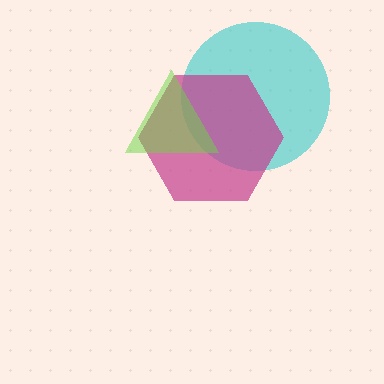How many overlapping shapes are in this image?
There are 3 overlapping shapes in the image.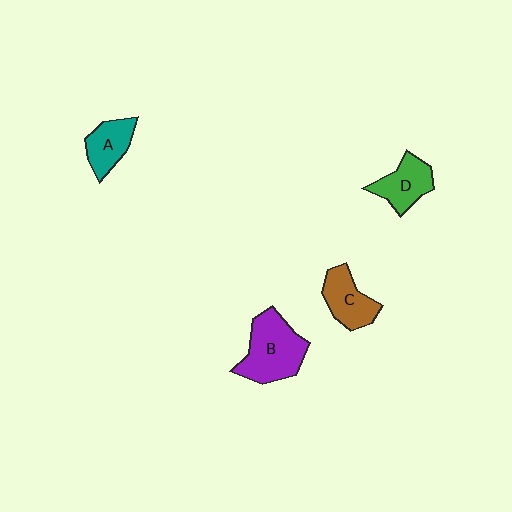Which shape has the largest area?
Shape B (purple).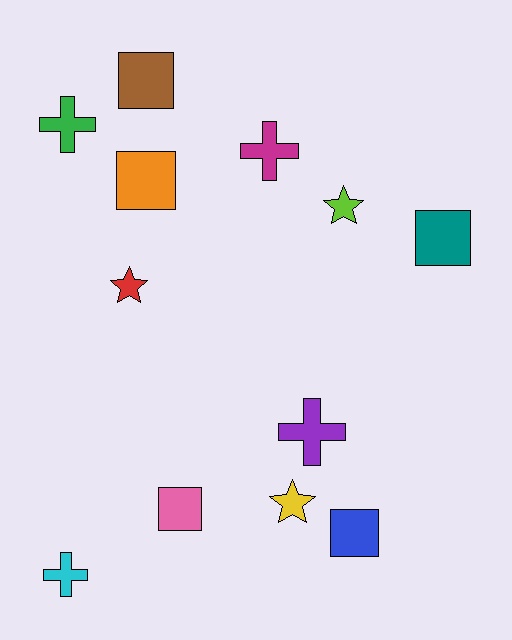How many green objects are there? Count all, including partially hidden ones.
There is 1 green object.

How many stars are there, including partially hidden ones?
There are 3 stars.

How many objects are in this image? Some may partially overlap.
There are 12 objects.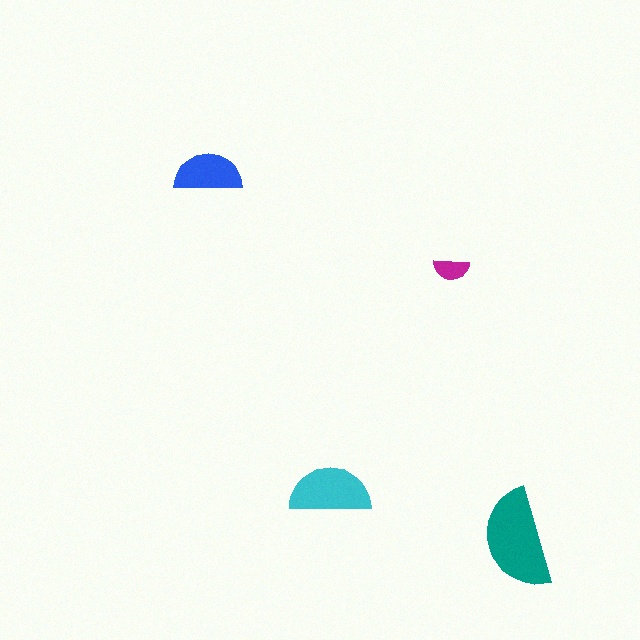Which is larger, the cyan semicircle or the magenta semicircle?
The cyan one.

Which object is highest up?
The blue semicircle is topmost.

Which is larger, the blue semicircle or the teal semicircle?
The teal one.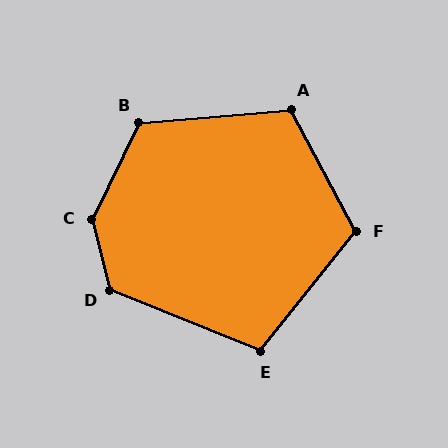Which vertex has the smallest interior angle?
E, at approximately 107 degrees.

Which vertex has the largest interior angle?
C, at approximately 140 degrees.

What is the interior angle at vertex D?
Approximately 126 degrees (obtuse).